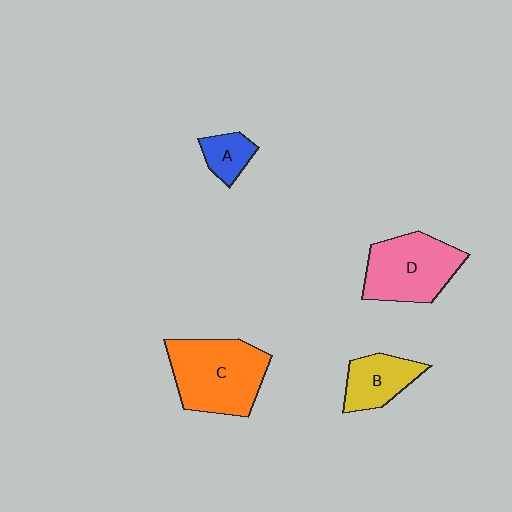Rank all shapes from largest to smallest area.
From largest to smallest: C (orange), D (pink), B (yellow), A (blue).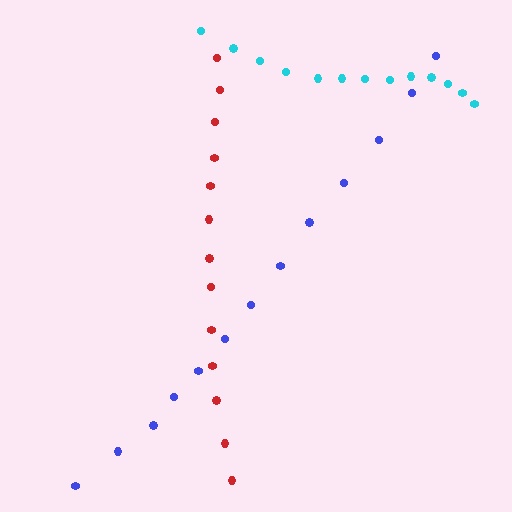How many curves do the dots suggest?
There are 3 distinct paths.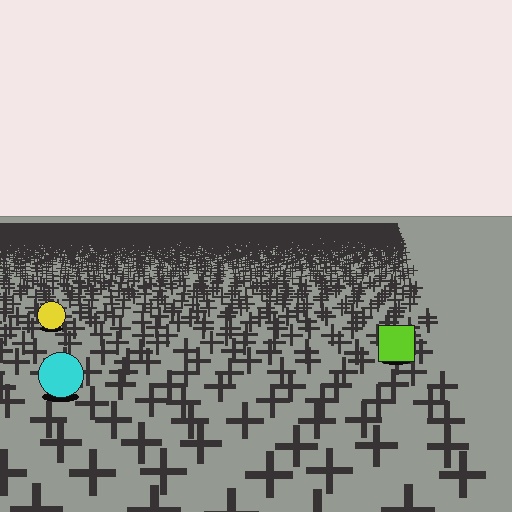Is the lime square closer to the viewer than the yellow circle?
Yes. The lime square is closer — you can tell from the texture gradient: the ground texture is coarser near it.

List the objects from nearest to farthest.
From nearest to farthest: the cyan circle, the lime square, the yellow circle.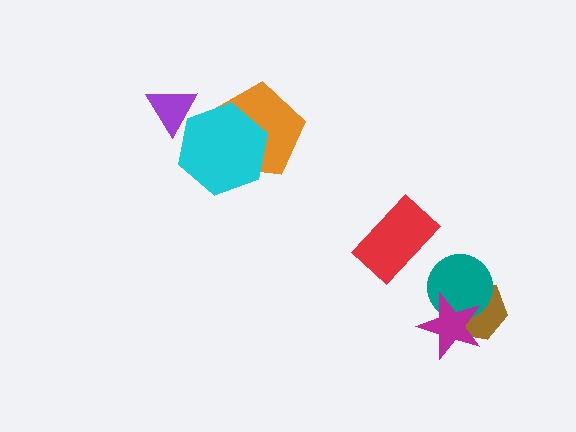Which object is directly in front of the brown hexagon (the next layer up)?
The teal circle is directly in front of the brown hexagon.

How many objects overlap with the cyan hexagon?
2 objects overlap with the cyan hexagon.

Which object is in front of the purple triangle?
The cyan hexagon is in front of the purple triangle.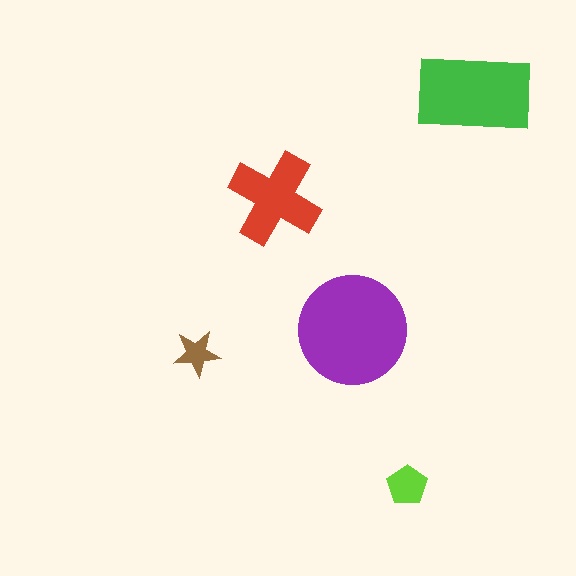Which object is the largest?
The purple circle.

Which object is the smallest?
The brown star.